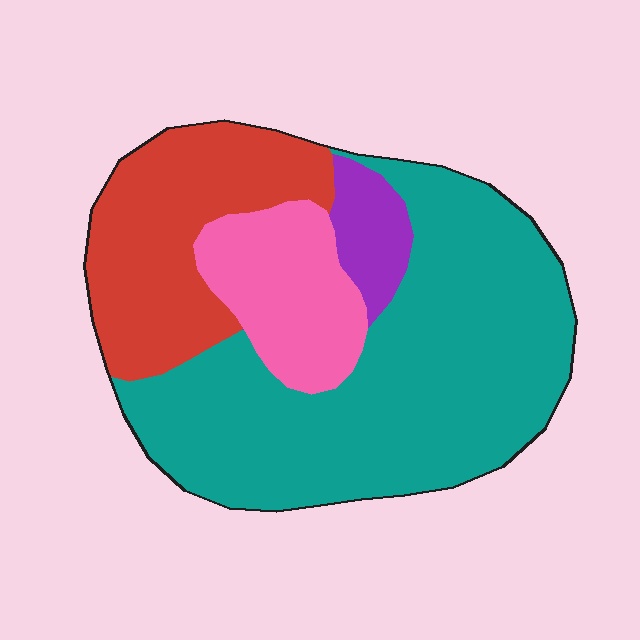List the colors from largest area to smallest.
From largest to smallest: teal, red, pink, purple.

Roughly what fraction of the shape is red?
Red takes up less than a quarter of the shape.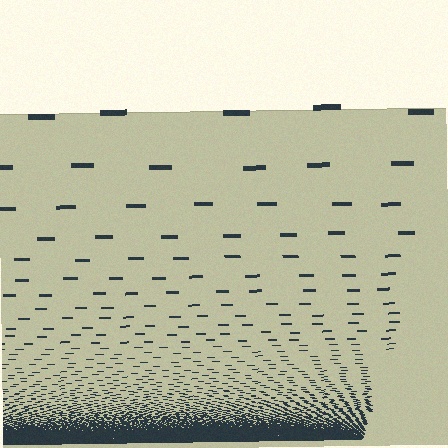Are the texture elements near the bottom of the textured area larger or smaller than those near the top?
Smaller. The gradient is inverted — elements near the bottom are smaller and denser.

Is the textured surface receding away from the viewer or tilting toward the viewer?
The surface appears to tilt toward the viewer. Texture elements get larger and sparser toward the top.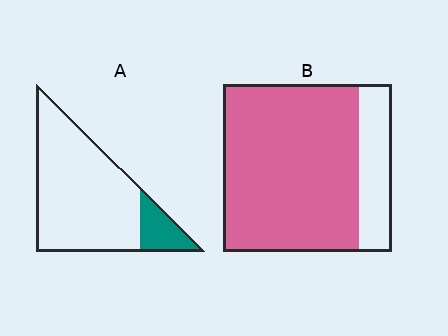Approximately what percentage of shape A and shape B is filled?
A is approximately 15% and B is approximately 80%.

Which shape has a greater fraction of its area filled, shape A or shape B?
Shape B.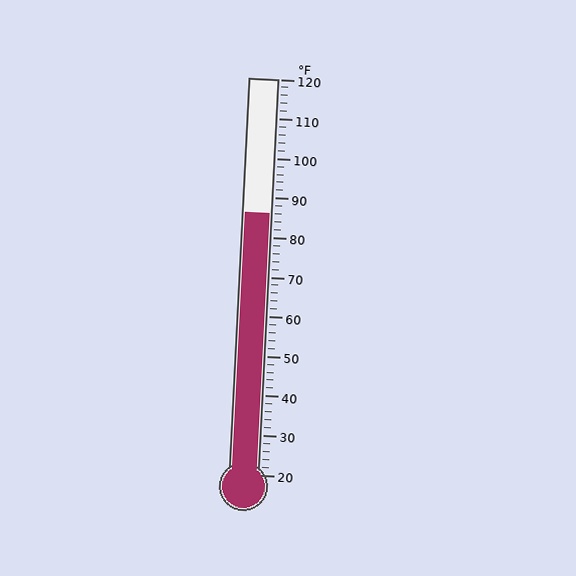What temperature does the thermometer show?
The thermometer shows approximately 86°F.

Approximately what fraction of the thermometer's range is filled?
The thermometer is filled to approximately 65% of its range.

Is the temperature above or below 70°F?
The temperature is above 70°F.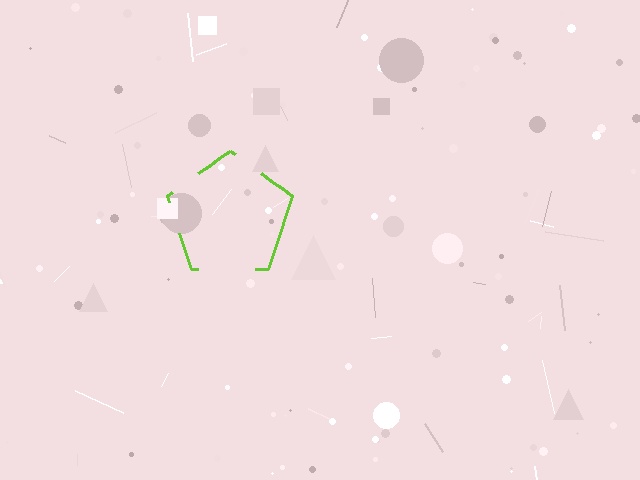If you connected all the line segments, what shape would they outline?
They would outline a pentagon.